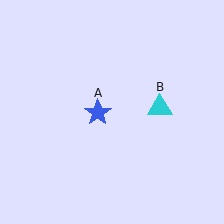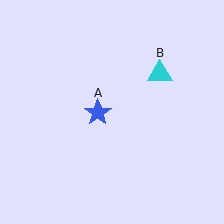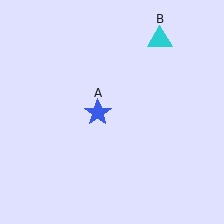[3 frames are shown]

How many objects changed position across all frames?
1 object changed position: cyan triangle (object B).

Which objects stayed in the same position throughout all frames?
Blue star (object A) remained stationary.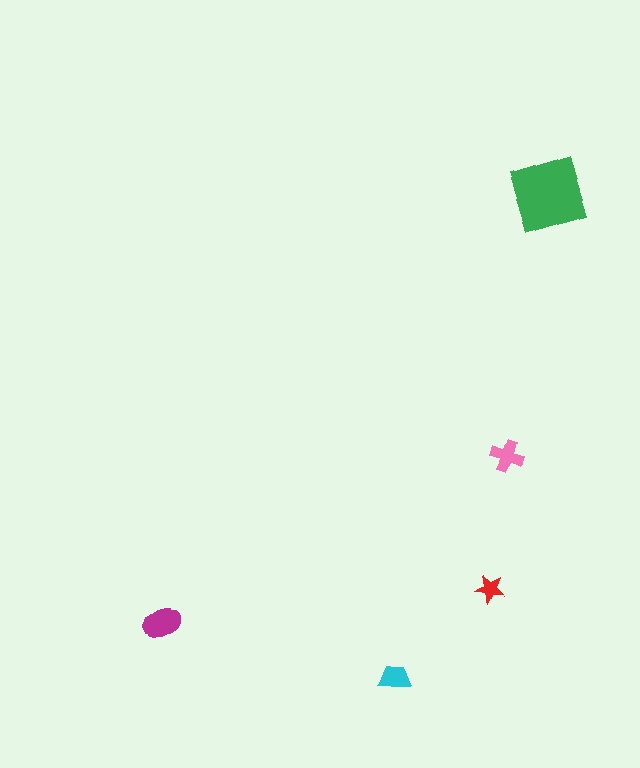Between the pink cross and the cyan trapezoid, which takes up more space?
The pink cross.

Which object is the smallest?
The red star.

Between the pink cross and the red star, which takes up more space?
The pink cross.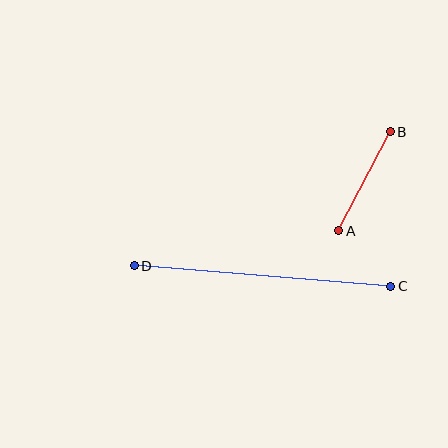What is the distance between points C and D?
The distance is approximately 257 pixels.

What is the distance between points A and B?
The distance is approximately 111 pixels.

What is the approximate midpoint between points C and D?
The midpoint is at approximately (262, 276) pixels.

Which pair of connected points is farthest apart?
Points C and D are farthest apart.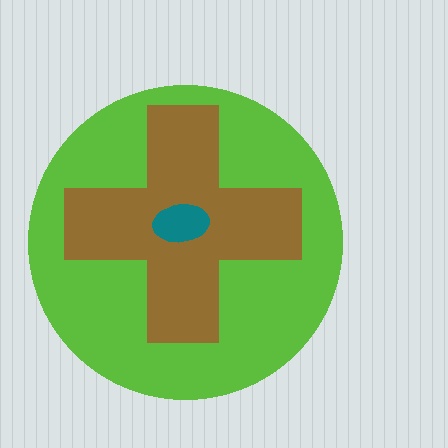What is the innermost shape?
The teal ellipse.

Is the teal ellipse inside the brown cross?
Yes.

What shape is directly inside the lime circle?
The brown cross.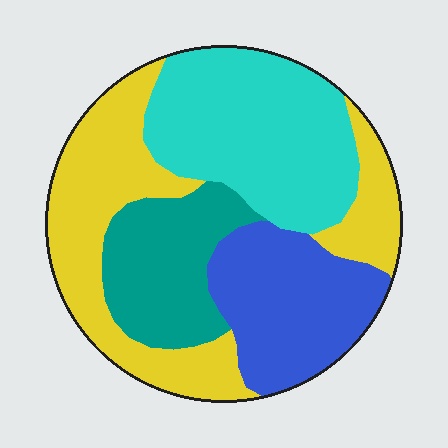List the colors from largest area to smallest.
From largest to smallest: yellow, cyan, blue, teal.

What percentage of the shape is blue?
Blue takes up less than a quarter of the shape.